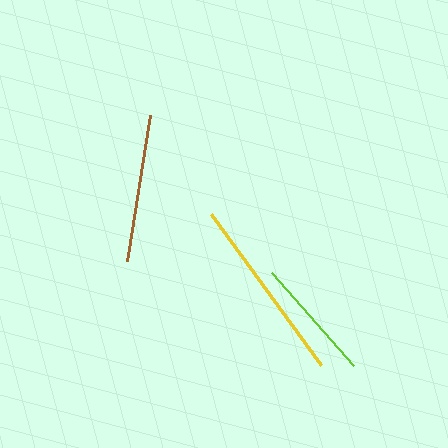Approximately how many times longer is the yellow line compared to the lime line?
The yellow line is approximately 1.5 times the length of the lime line.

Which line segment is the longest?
The yellow line is the longest at approximately 187 pixels.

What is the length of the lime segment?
The lime segment is approximately 124 pixels long.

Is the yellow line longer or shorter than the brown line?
The yellow line is longer than the brown line.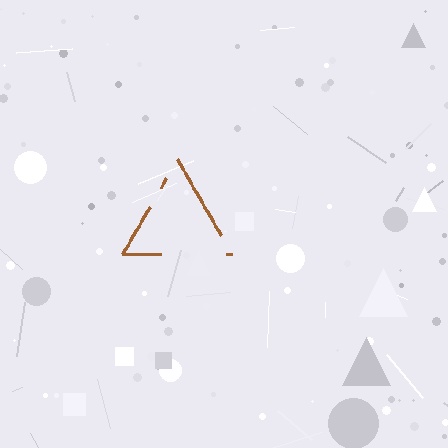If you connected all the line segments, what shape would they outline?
They would outline a triangle.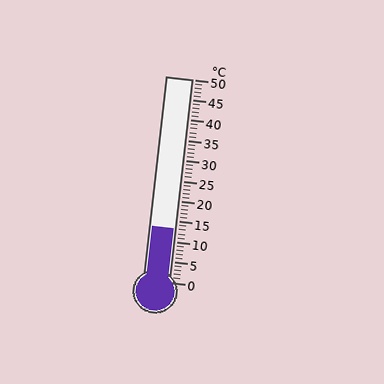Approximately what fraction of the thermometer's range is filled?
The thermometer is filled to approximately 25% of its range.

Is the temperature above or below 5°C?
The temperature is above 5°C.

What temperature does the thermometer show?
The thermometer shows approximately 13°C.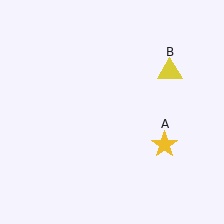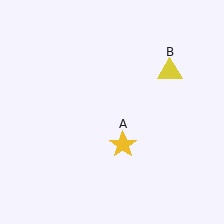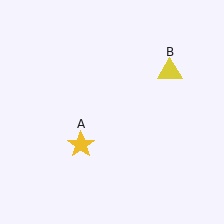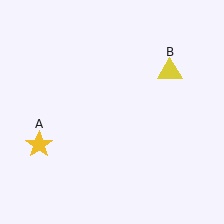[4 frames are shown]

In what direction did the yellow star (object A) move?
The yellow star (object A) moved left.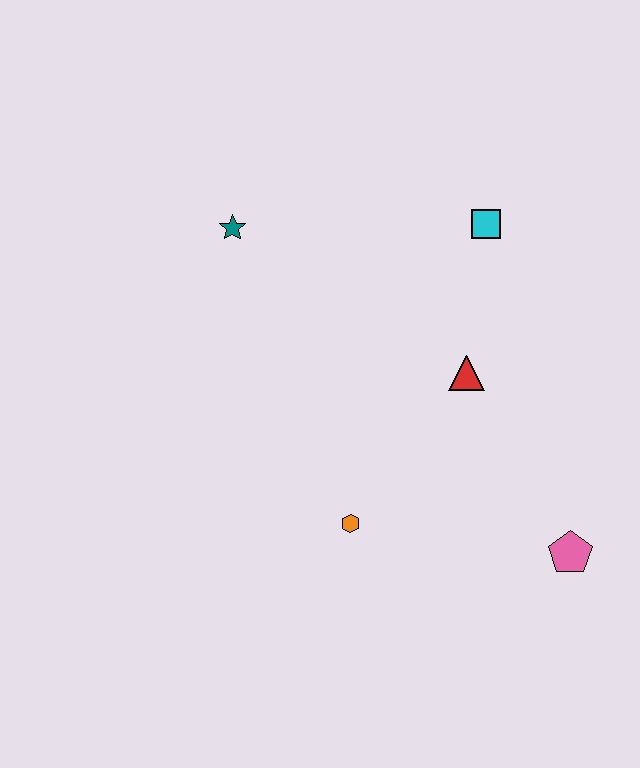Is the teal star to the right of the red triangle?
No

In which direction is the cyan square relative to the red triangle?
The cyan square is above the red triangle.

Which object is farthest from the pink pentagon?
The teal star is farthest from the pink pentagon.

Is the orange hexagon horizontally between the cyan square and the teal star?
Yes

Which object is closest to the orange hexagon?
The red triangle is closest to the orange hexagon.